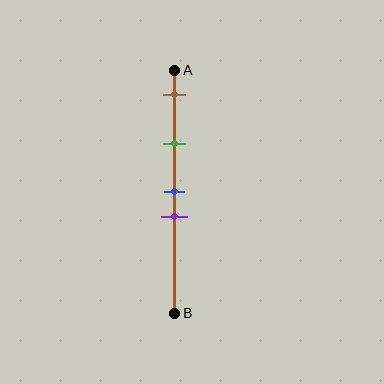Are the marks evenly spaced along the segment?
No, the marks are not evenly spaced.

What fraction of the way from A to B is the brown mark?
The brown mark is approximately 10% (0.1) of the way from A to B.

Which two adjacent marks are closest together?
The blue and purple marks are the closest adjacent pair.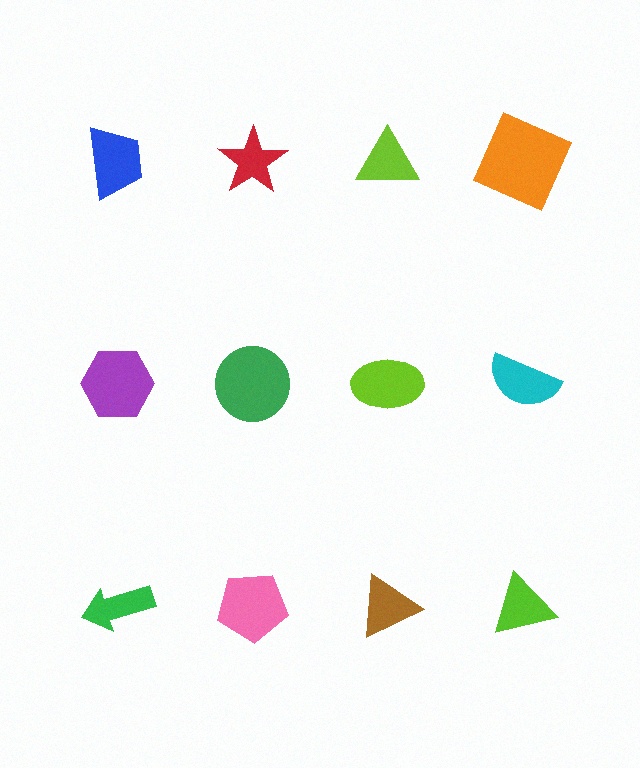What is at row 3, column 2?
A pink pentagon.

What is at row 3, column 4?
A lime triangle.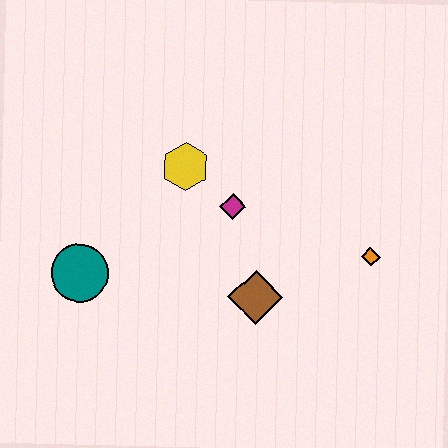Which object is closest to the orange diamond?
The brown diamond is closest to the orange diamond.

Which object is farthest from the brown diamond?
The teal circle is farthest from the brown diamond.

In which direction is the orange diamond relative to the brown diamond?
The orange diamond is to the right of the brown diamond.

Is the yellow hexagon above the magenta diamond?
Yes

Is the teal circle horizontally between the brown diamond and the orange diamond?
No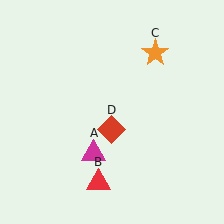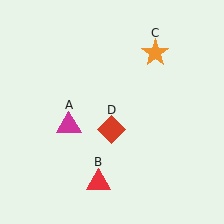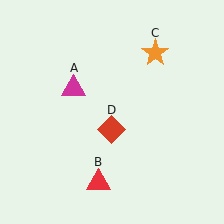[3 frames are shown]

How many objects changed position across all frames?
1 object changed position: magenta triangle (object A).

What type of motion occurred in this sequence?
The magenta triangle (object A) rotated clockwise around the center of the scene.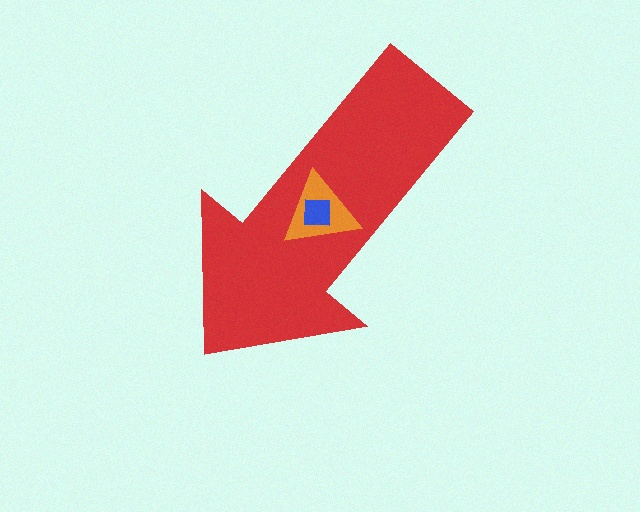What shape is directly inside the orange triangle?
The blue square.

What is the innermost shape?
The blue square.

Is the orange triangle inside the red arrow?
Yes.